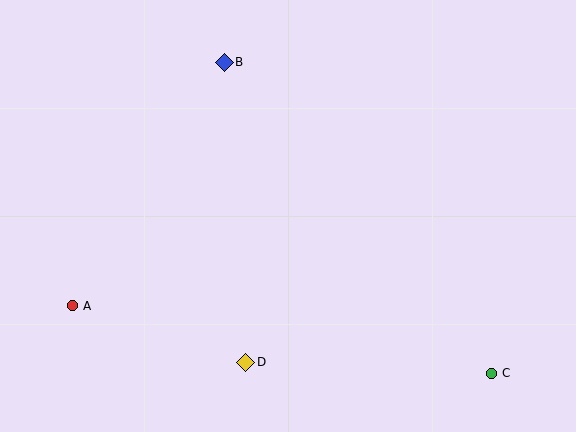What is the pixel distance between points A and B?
The distance between A and B is 287 pixels.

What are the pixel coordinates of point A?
Point A is at (72, 306).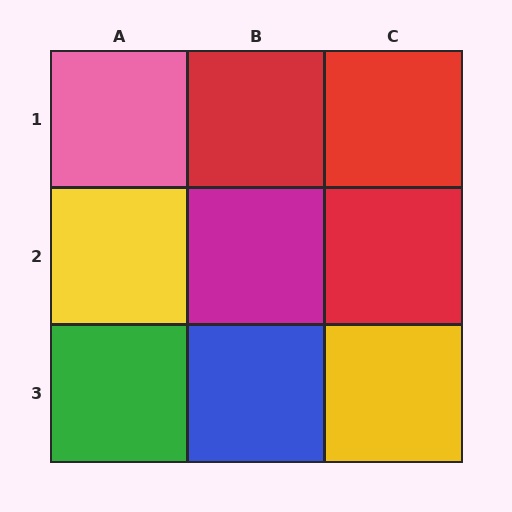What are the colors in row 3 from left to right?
Green, blue, yellow.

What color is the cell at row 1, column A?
Pink.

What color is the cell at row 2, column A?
Yellow.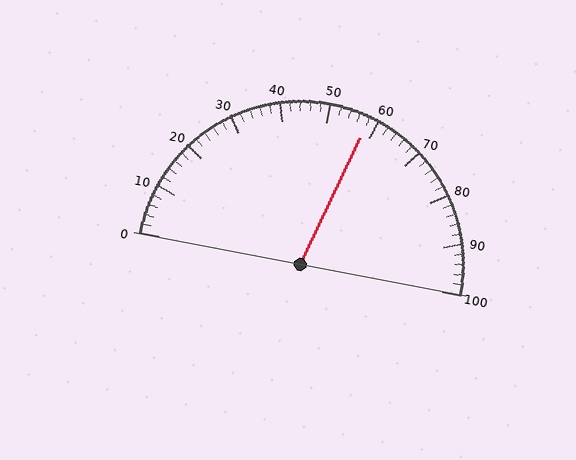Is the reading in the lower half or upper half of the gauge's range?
The reading is in the upper half of the range (0 to 100).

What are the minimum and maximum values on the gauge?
The gauge ranges from 0 to 100.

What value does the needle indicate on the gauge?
The needle indicates approximately 58.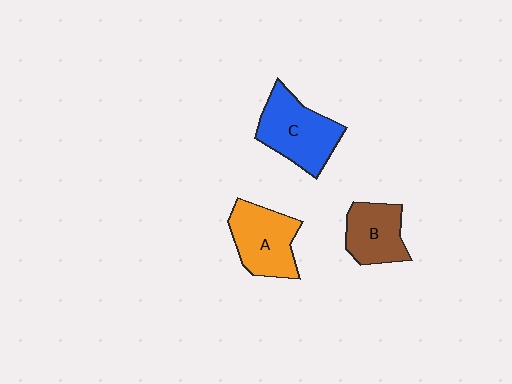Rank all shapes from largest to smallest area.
From largest to smallest: C (blue), A (orange), B (brown).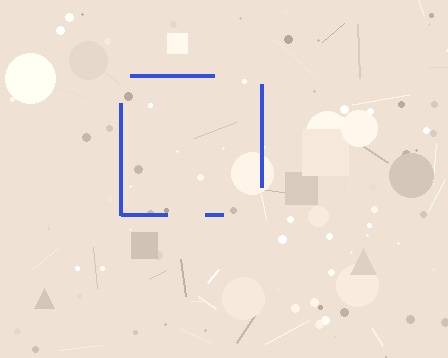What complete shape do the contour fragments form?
The contour fragments form a square.